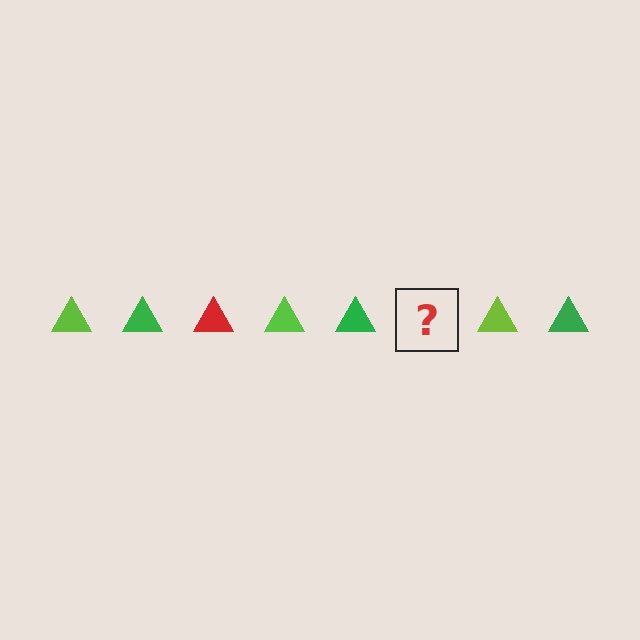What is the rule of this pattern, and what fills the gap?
The rule is that the pattern cycles through lime, green, red triangles. The gap should be filled with a red triangle.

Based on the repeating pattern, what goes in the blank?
The blank should be a red triangle.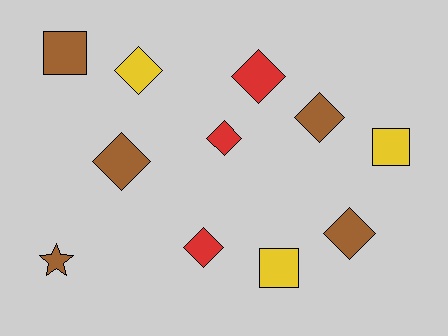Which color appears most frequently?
Brown, with 5 objects.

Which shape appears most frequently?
Diamond, with 7 objects.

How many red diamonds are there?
There are 3 red diamonds.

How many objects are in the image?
There are 11 objects.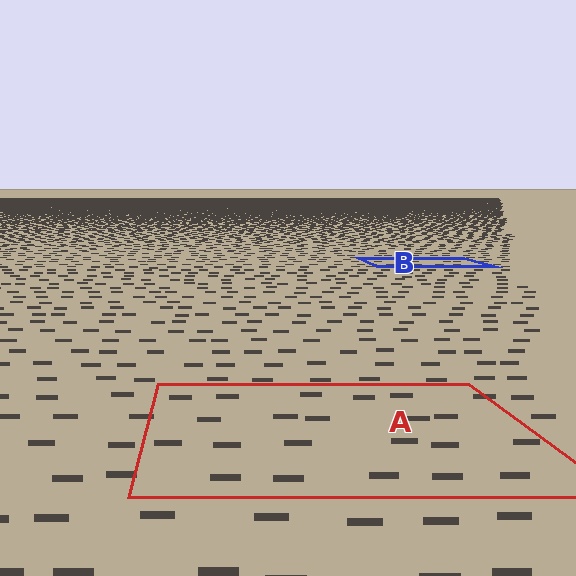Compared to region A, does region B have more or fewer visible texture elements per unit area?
Region B has more texture elements per unit area — they are packed more densely because it is farther away.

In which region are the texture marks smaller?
The texture marks are smaller in region B, because it is farther away.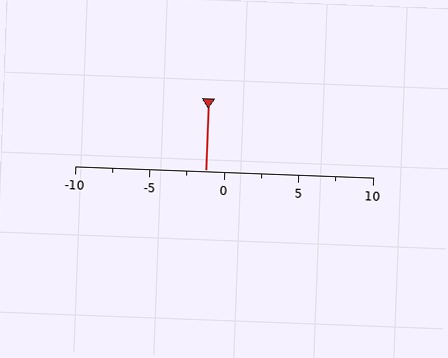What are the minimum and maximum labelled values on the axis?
The axis runs from -10 to 10.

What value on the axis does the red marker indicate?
The marker indicates approximately -1.2.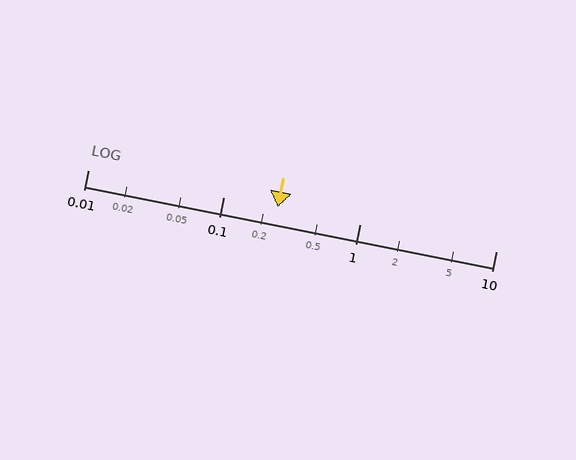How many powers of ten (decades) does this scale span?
The scale spans 3 decades, from 0.01 to 10.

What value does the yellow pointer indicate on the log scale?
The pointer indicates approximately 0.25.